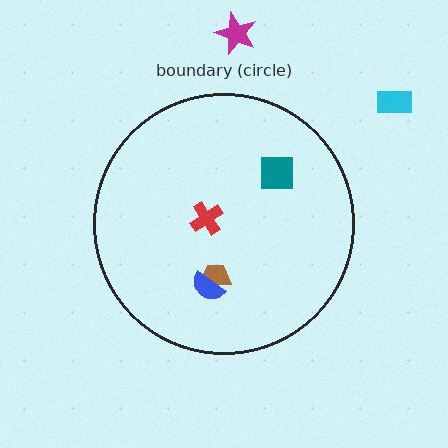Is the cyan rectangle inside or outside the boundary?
Outside.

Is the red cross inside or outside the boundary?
Inside.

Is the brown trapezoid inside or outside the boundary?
Inside.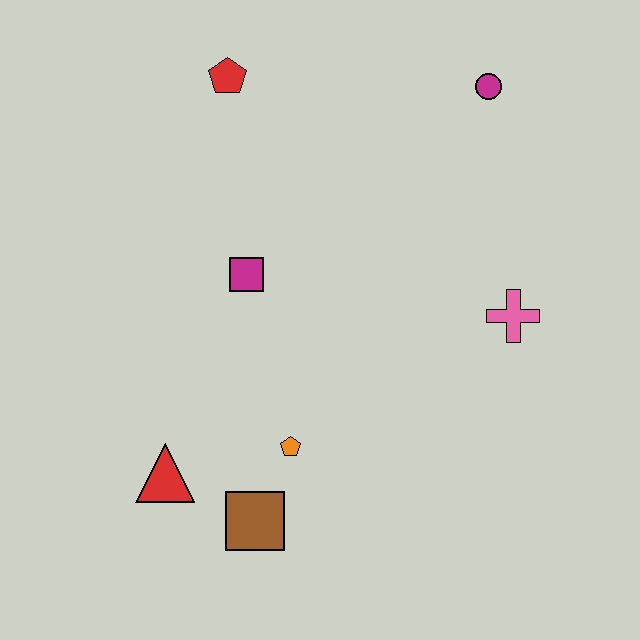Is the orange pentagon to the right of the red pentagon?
Yes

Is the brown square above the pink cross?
No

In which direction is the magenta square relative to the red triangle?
The magenta square is above the red triangle.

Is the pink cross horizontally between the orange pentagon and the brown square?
No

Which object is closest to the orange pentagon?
The brown square is closest to the orange pentagon.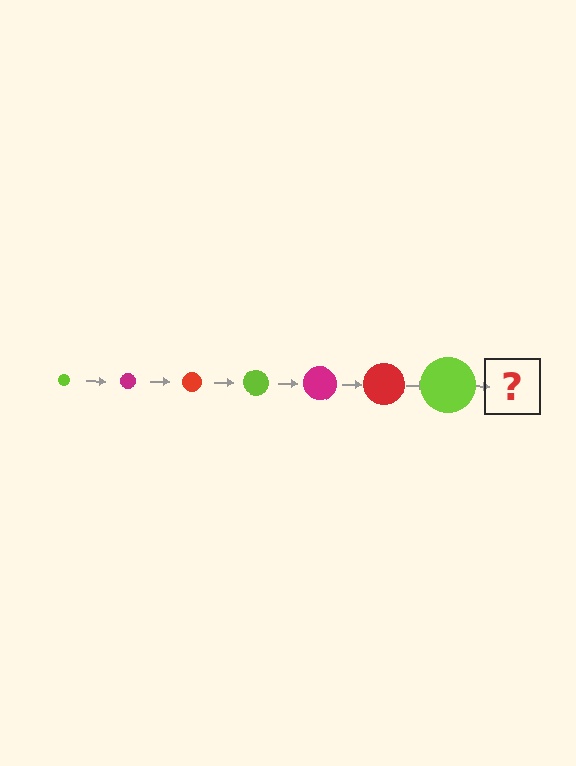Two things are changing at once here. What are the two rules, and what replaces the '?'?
The two rules are that the circle grows larger each step and the color cycles through lime, magenta, and red. The '?' should be a magenta circle, larger than the previous one.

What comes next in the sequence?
The next element should be a magenta circle, larger than the previous one.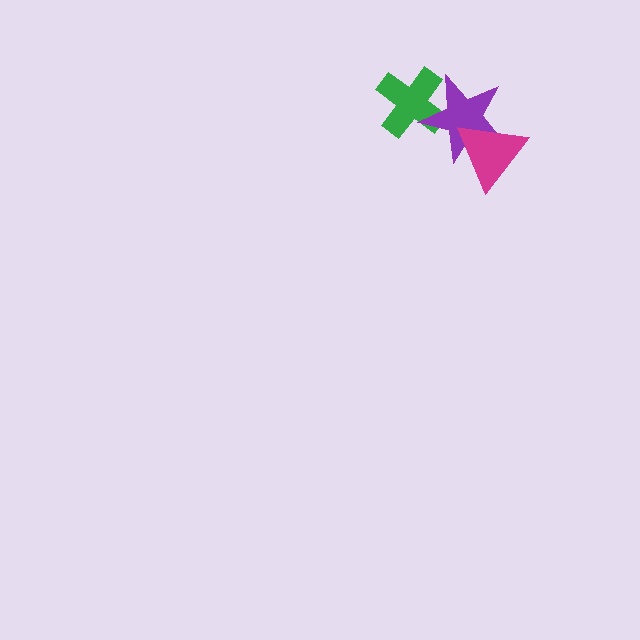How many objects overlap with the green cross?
1 object overlaps with the green cross.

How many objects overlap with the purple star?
2 objects overlap with the purple star.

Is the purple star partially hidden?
Yes, it is partially covered by another shape.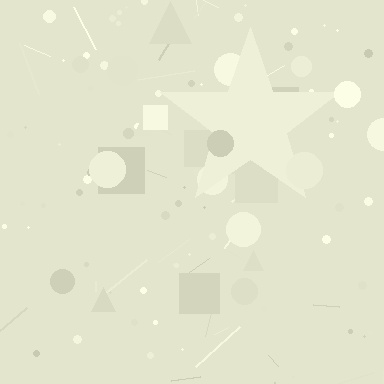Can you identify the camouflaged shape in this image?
The camouflaged shape is a star.